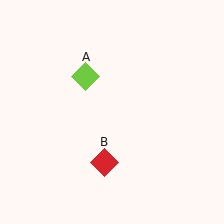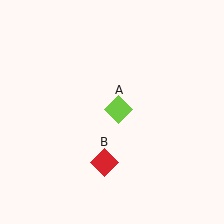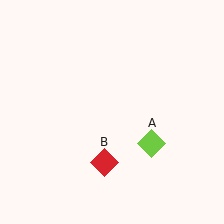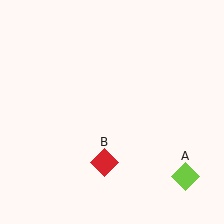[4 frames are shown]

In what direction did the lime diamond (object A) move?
The lime diamond (object A) moved down and to the right.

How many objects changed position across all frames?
1 object changed position: lime diamond (object A).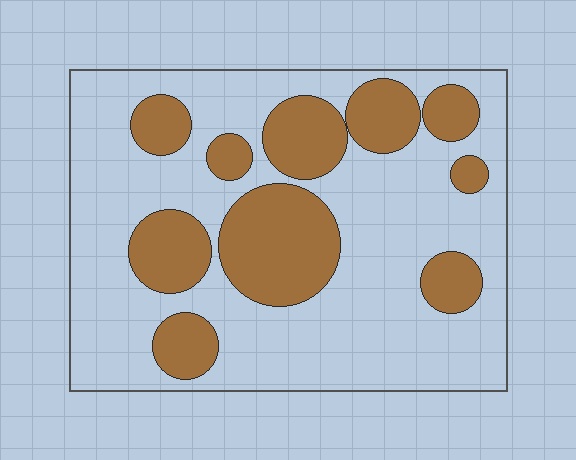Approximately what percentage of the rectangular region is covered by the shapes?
Approximately 30%.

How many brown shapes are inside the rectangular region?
10.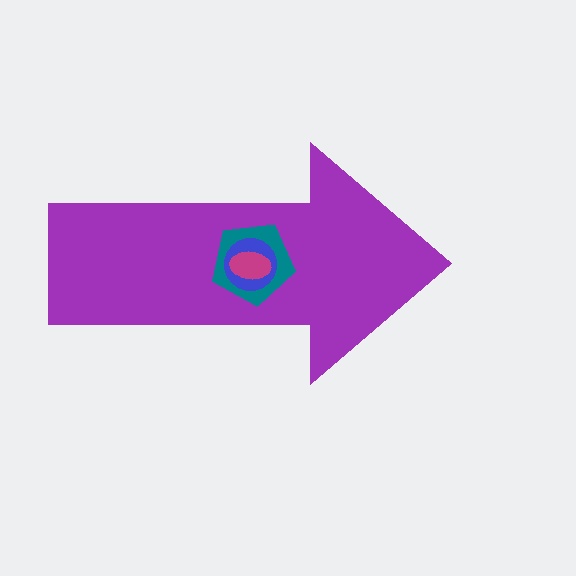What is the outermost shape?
The purple arrow.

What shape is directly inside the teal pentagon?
The blue circle.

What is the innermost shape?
The magenta ellipse.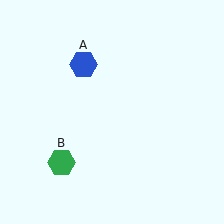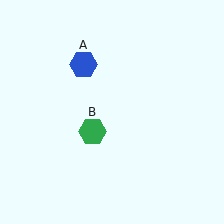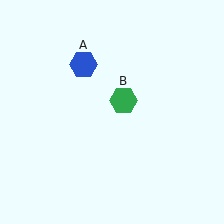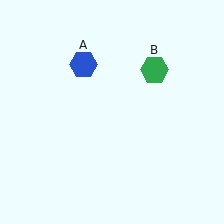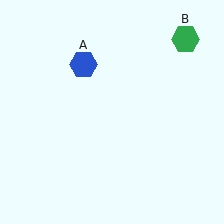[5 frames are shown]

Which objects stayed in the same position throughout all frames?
Blue hexagon (object A) remained stationary.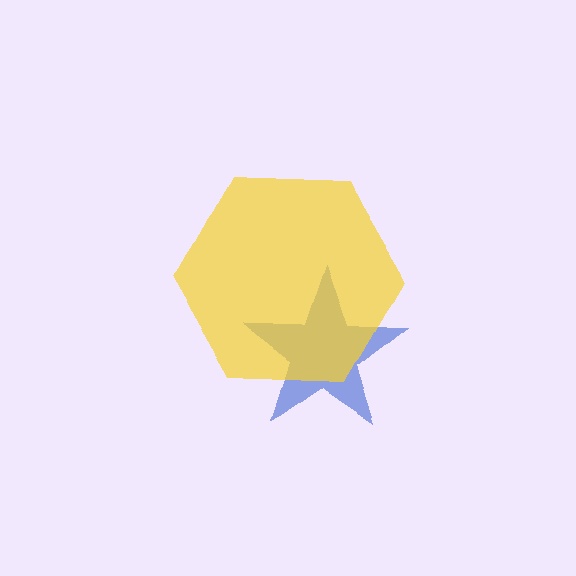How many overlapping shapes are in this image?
There are 2 overlapping shapes in the image.